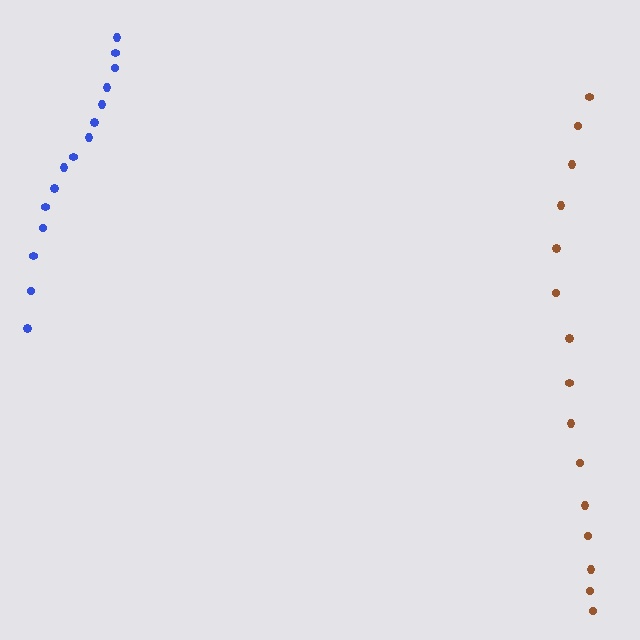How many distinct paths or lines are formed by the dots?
There are 2 distinct paths.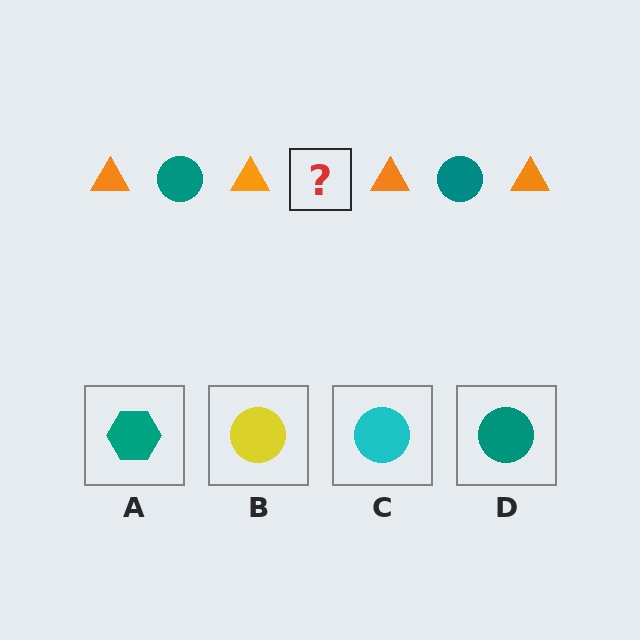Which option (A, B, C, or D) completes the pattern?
D.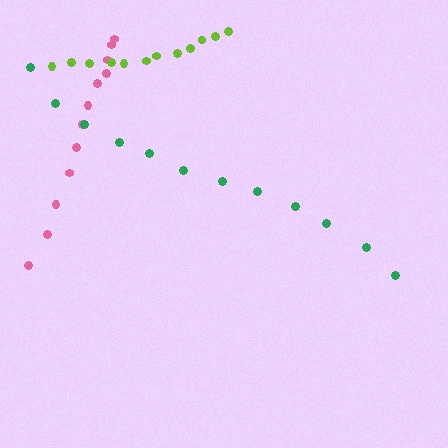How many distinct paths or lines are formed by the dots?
There are 3 distinct paths.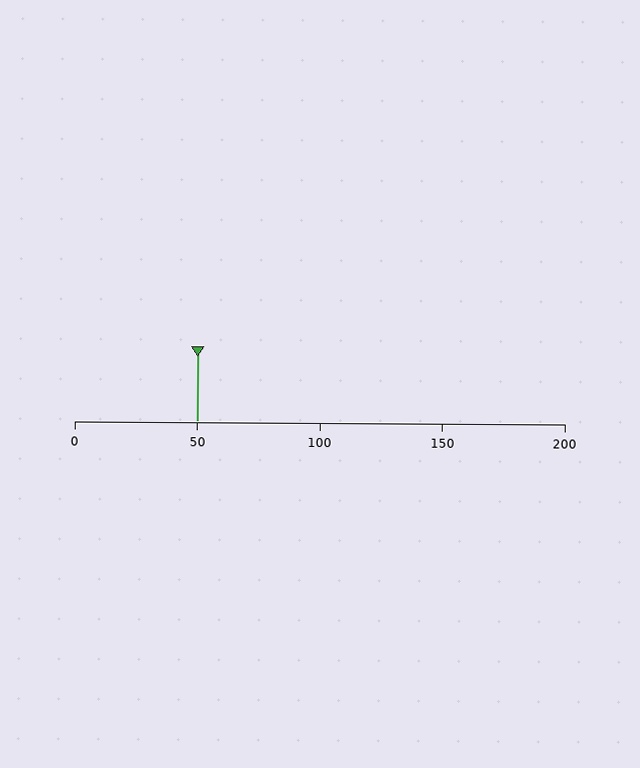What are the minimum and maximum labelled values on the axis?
The axis runs from 0 to 200.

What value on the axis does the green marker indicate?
The marker indicates approximately 50.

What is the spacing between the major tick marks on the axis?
The major ticks are spaced 50 apart.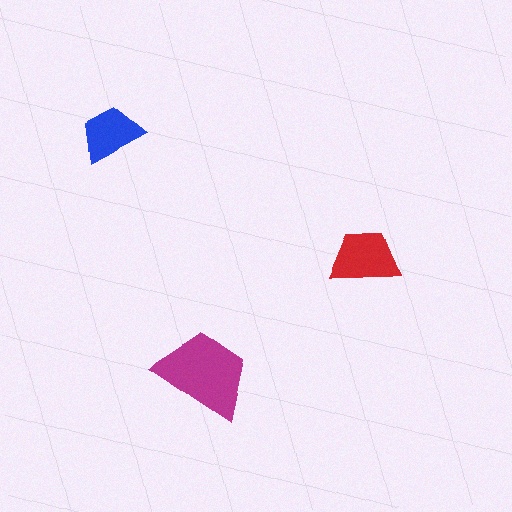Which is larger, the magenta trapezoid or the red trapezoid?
The magenta one.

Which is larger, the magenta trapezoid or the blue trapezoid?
The magenta one.